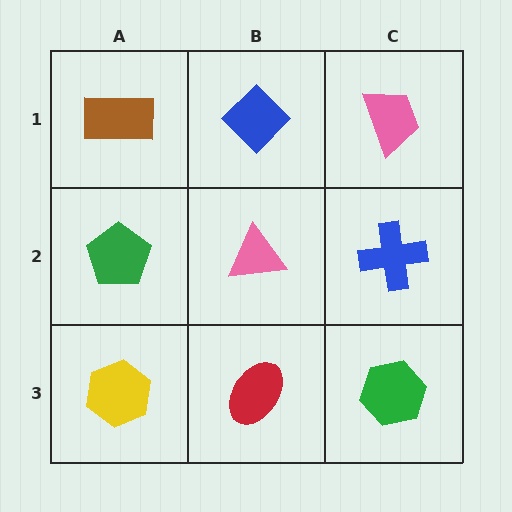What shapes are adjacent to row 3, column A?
A green pentagon (row 2, column A), a red ellipse (row 3, column B).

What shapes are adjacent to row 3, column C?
A blue cross (row 2, column C), a red ellipse (row 3, column B).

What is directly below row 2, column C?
A green hexagon.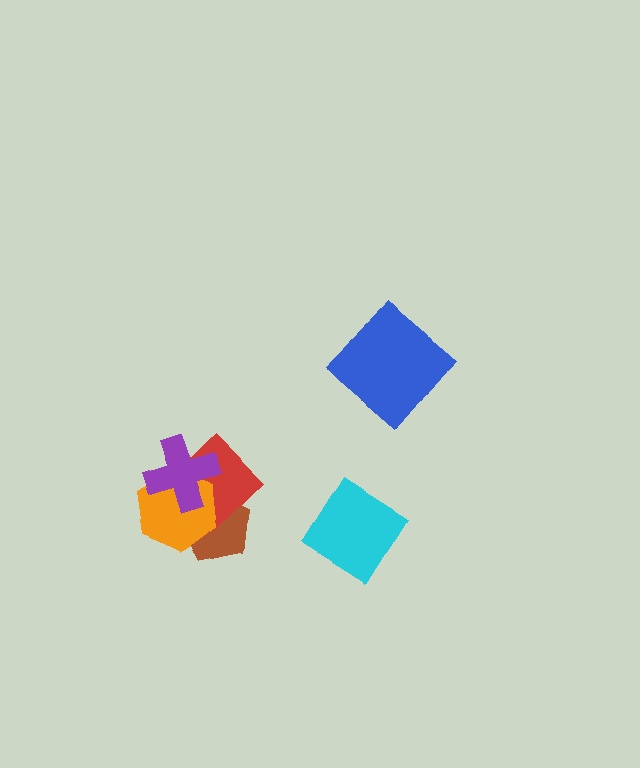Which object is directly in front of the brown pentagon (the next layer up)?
The red diamond is directly in front of the brown pentagon.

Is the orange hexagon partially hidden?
Yes, it is partially covered by another shape.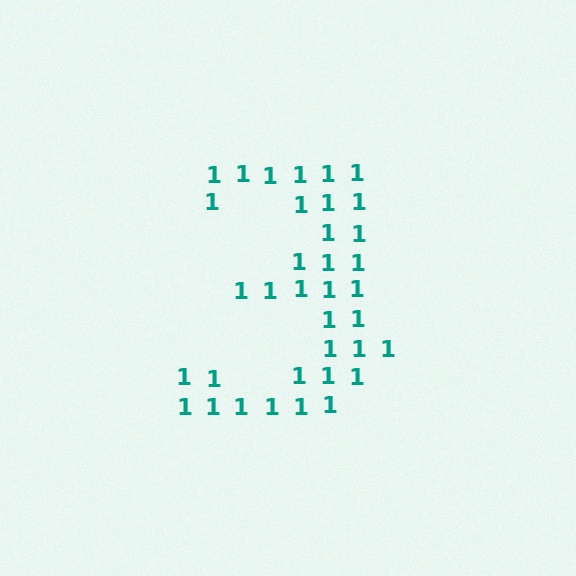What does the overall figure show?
The overall figure shows the digit 3.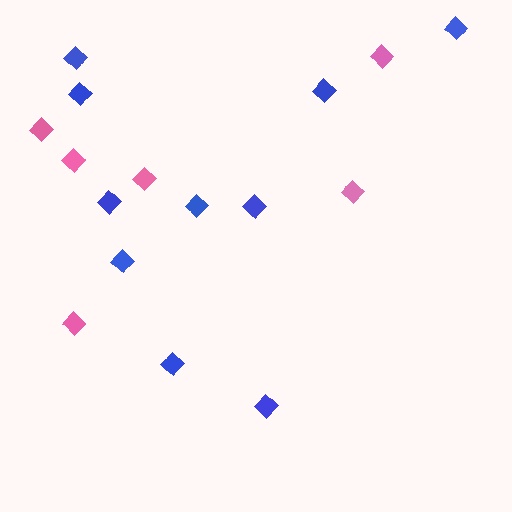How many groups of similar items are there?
There are 2 groups: one group of blue diamonds (10) and one group of pink diamonds (6).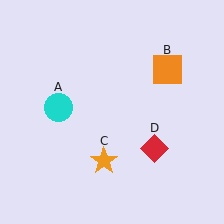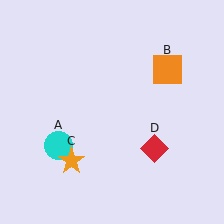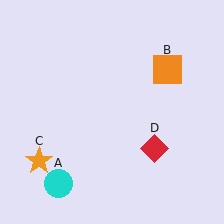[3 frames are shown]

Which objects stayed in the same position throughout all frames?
Orange square (object B) and red diamond (object D) remained stationary.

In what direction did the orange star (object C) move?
The orange star (object C) moved left.